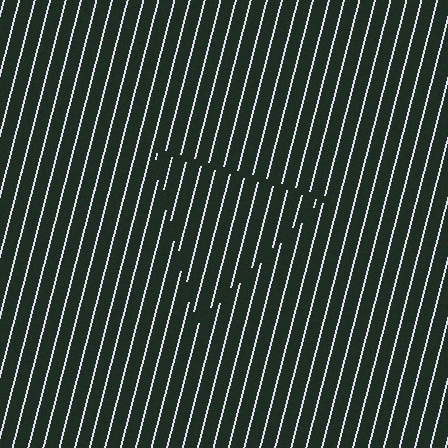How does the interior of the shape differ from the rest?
The interior of the shape contains the same grating, shifted by half a period — the contour is defined by the phase discontinuity where line-ends from the inner and outer gratings abut.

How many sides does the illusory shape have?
3 sides — the line-ends trace a triangle.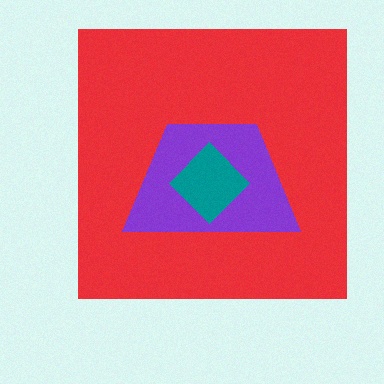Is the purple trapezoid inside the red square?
Yes.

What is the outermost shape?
The red square.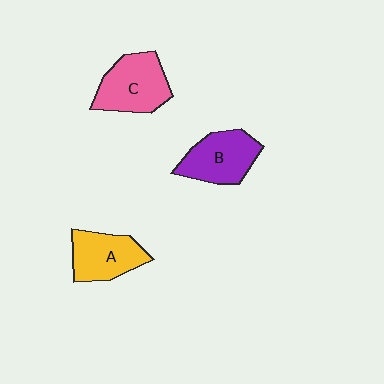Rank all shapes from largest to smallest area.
From largest to smallest: C (pink), B (purple), A (yellow).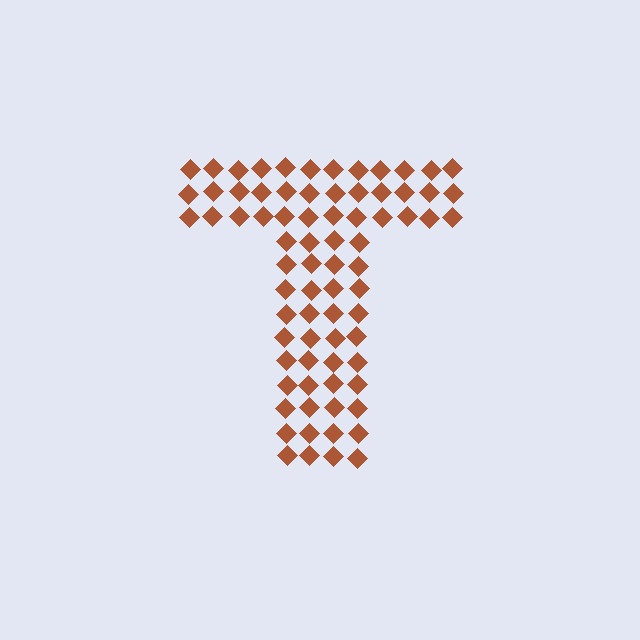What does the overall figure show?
The overall figure shows the letter T.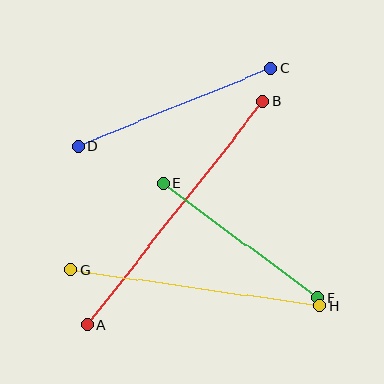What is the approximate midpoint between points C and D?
The midpoint is at approximately (174, 108) pixels.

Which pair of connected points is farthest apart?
Points A and B are farthest apart.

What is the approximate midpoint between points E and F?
The midpoint is at approximately (241, 241) pixels.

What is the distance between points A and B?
The distance is approximately 284 pixels.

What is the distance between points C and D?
The distance is approximately 208 pixels.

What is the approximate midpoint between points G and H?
The midpoint is at approximately (195, 288) pixels.